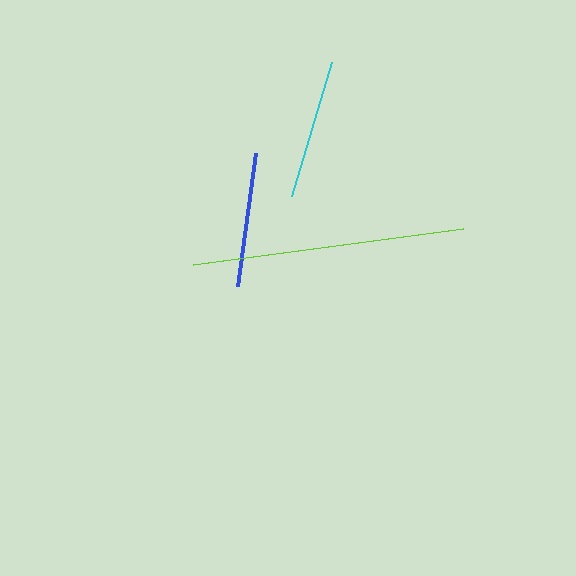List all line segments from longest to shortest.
From longest to shortest: lime, cyan, blue.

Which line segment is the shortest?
The blue line is the shortest at approximately 135 pixels.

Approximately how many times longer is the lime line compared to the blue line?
The lime line is approximately 2.0 times the length of the blue line.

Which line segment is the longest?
The lime line is the longest at approximately 272 pixels.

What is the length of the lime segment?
The lime segment is approximately 272 pixels long.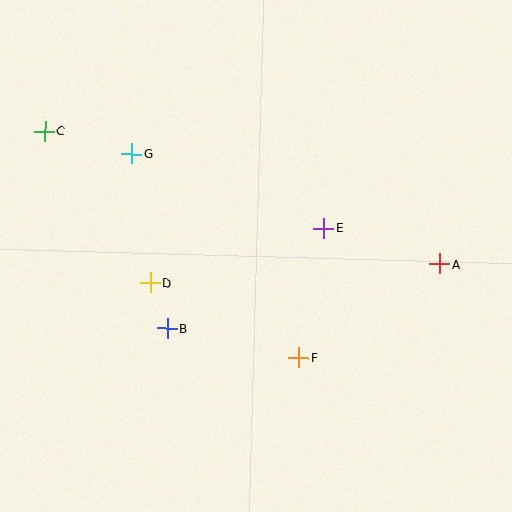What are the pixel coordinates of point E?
Point E is at (324, 228).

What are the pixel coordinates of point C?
Point C is at (44, 131).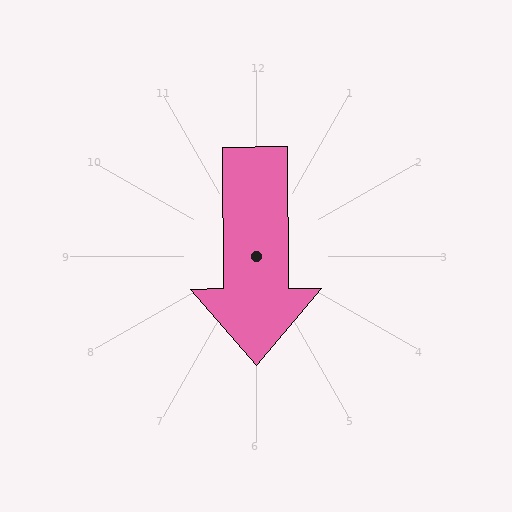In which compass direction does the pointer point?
South.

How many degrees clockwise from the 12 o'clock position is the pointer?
Approximately 179 degrees.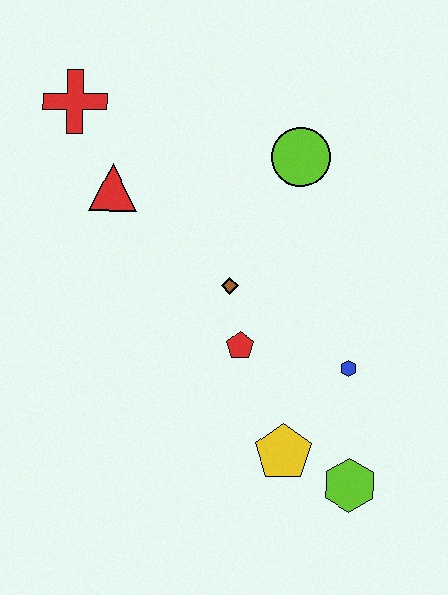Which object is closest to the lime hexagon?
The yellow pentagon is closest to the lime hexagon.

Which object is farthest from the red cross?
The lime hexagon is farthest from the red cross.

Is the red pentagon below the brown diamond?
Yes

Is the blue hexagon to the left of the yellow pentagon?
No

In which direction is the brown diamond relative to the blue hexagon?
The brown diamond is to the left of the blue hexagon.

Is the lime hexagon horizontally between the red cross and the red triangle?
No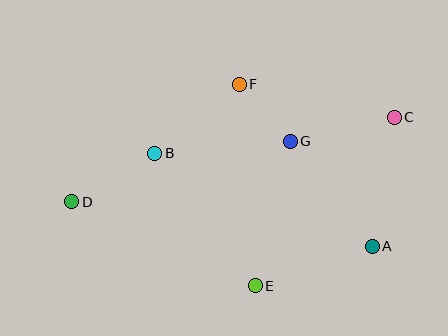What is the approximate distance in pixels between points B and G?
The distance between B and G is approximately 136 pixels.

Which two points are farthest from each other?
Points C and D are farthest from each other.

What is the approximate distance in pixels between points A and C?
The distance between A and C is approximately 131 pixels.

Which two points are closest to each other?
Points F and G are closest to each other.